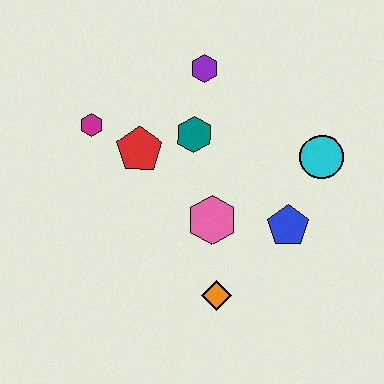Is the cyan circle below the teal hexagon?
Yes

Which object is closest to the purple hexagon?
The teal hexagon is closest to the purple hexagon.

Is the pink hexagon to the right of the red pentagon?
Yes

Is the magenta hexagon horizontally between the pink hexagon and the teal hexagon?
No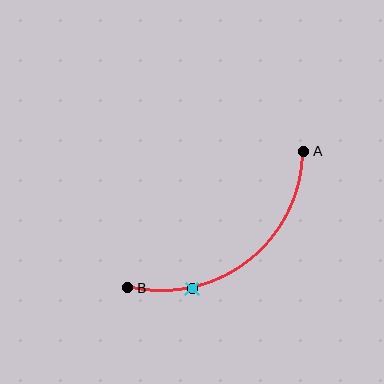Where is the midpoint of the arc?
The arc midpoint is the point on the curve farthest from the straight line joining A and B. It sits below and to the right of that line.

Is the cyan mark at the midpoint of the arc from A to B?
No. The cyan mark lies on the arc but is closer to endpoint B. The arc midpoint would be at the point on the curve equidistant along the arc from both A and B.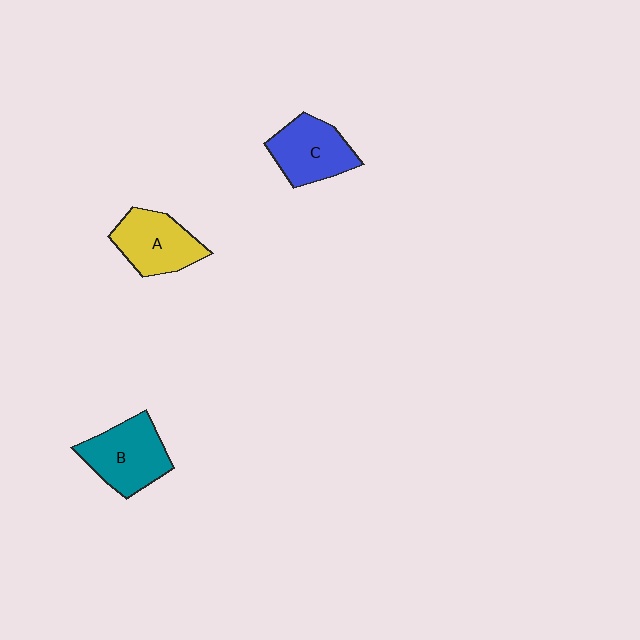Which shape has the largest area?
Shape B (teal).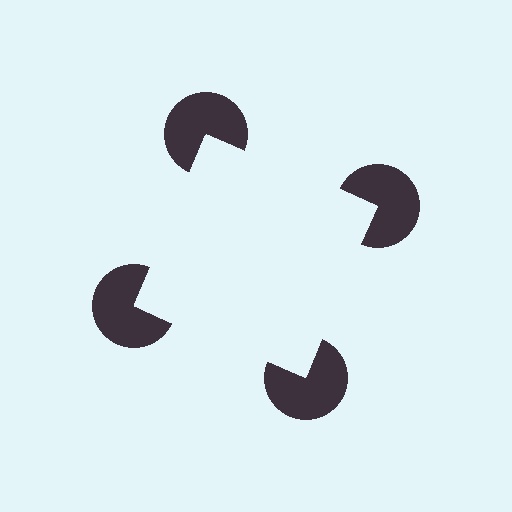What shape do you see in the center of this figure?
An illusory square — its edges are inferred from the aligned wedge cuts in the pac-man discs, not physically drawn.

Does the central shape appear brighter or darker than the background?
It typically appears slightly brighter than the background, even though no actual brightness change is drawn.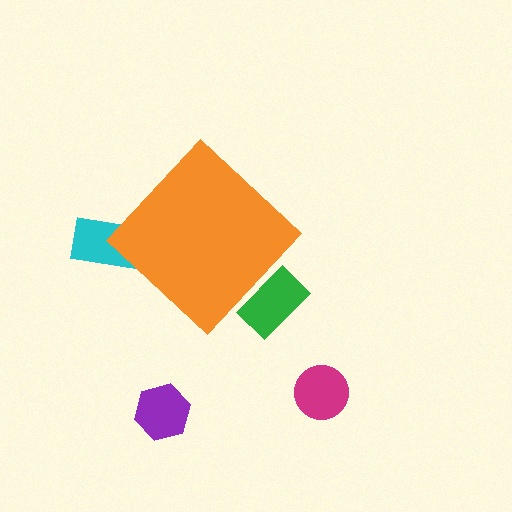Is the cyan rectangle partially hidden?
Yes, the cyan rectangle is partially hidden behind the orange diamond.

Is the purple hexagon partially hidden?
No, the purple hexagon is fully visible.